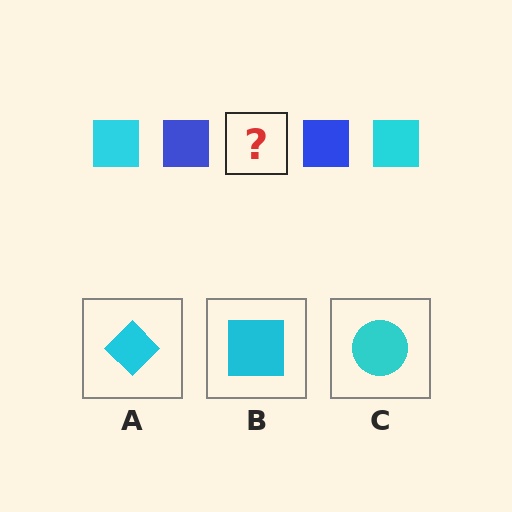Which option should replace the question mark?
Option B.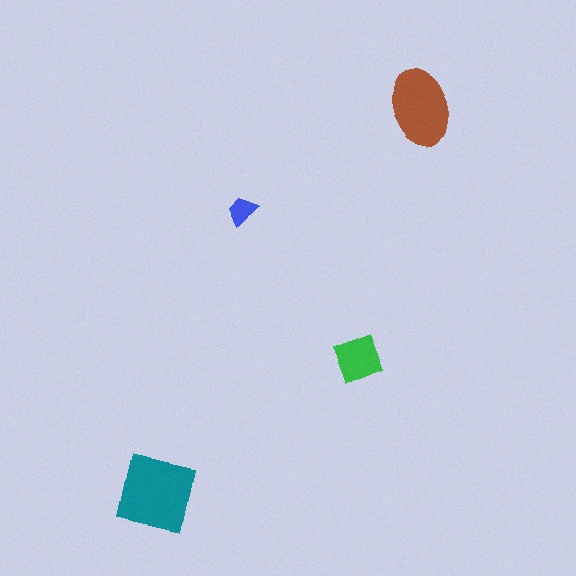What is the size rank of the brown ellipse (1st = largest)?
2nd.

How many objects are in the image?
There are 4 objects in the image.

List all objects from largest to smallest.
The teal square, the brown ellipse, the green diamond, the blue trapezoid.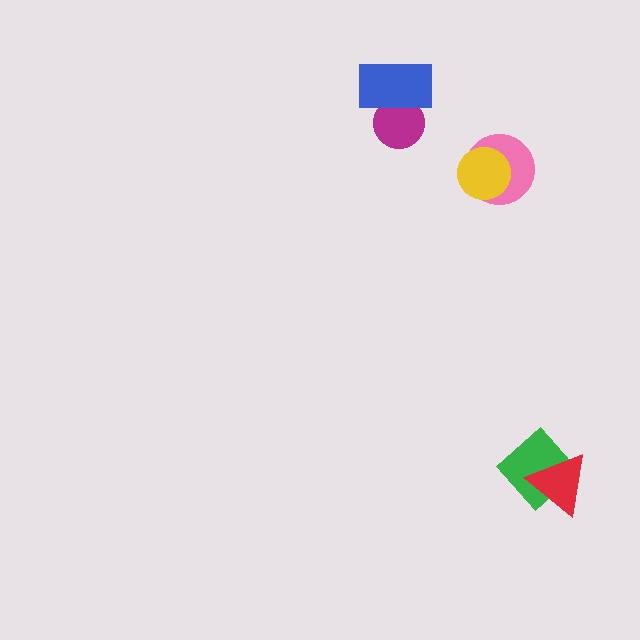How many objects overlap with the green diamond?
1 object overlaps with the green diamond.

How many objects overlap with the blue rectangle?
1 object overlaps with the blue rectangle.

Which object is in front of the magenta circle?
The blue rectangle is in front of the magenta circle.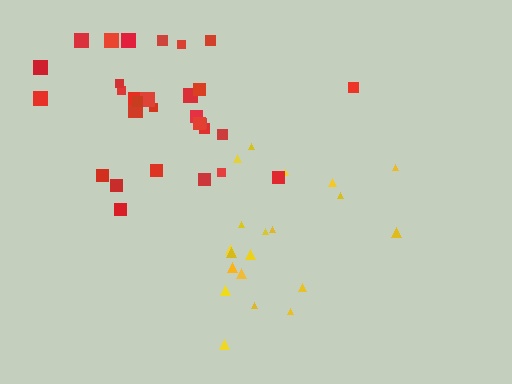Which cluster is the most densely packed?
Yellow.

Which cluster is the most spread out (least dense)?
Red.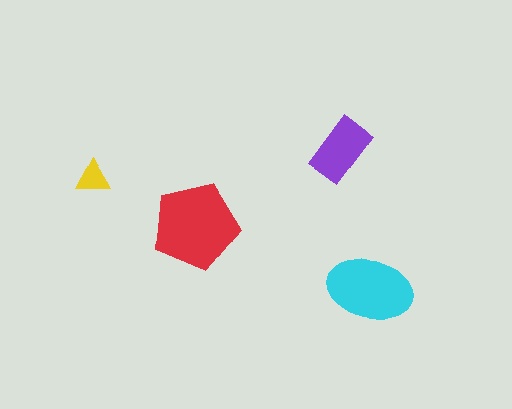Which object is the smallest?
The yellow triangle.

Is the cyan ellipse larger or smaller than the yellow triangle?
Larger.